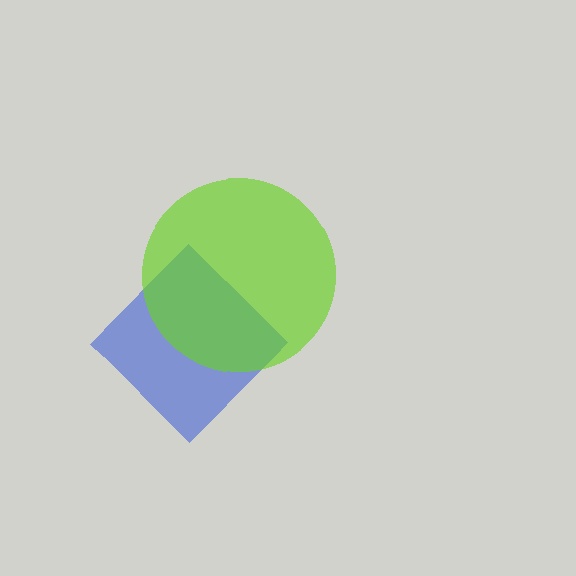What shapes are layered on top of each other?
The layered shapes are: a blue diamond, a lime circle.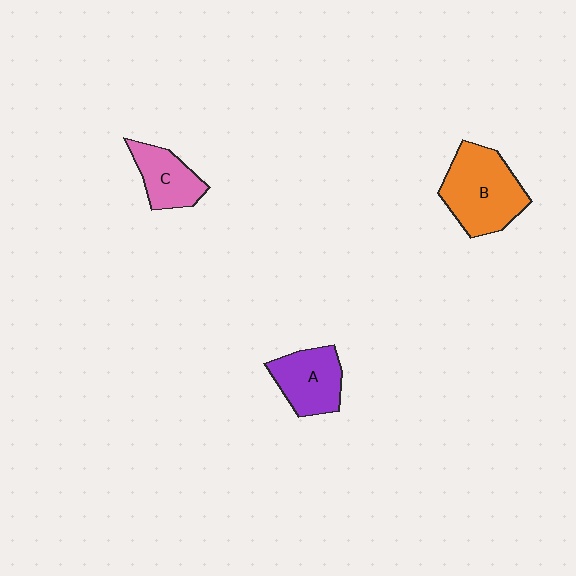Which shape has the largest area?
Shape B (orange).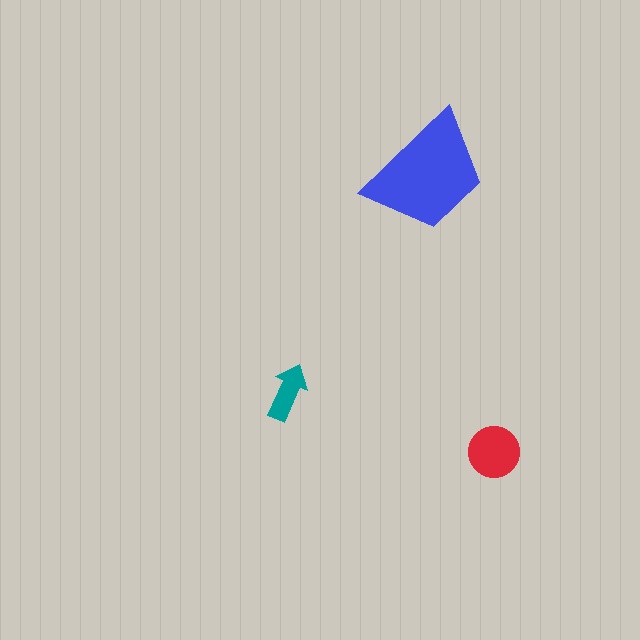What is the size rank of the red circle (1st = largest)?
2nd.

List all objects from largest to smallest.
The blue trapezoid, the red circle, the teal arrow.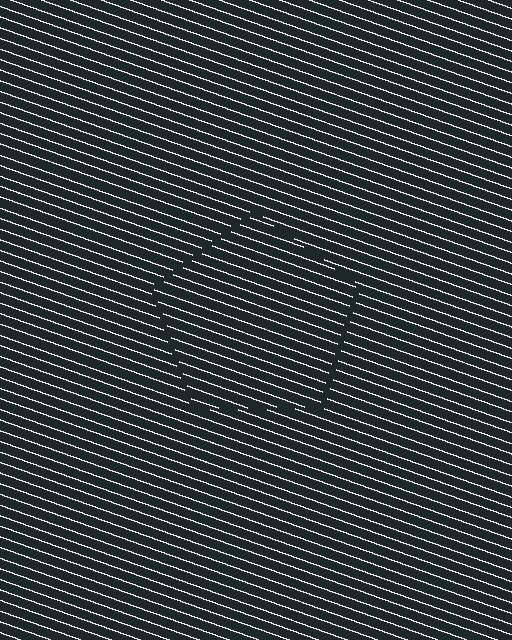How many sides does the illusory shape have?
5 sides — the line-ends trace a pentagon.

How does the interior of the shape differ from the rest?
The interior of the shape contains the same grating, shifted by half a period — the contour is defined by the phase discontinuity where line-ends from the inner and outer gratings abut.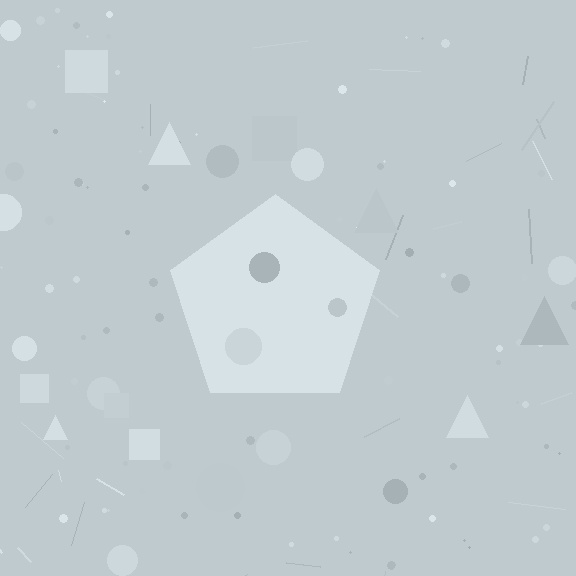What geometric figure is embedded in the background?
A pentagon is embedded in the background.